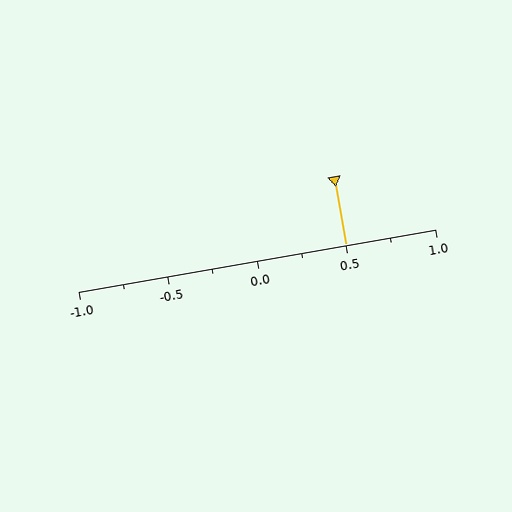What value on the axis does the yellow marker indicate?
The marker indicates approximately 0.5.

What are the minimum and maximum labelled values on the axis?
The axis runs from -1.0 to 1.0.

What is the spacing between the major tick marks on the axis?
The major ticks are spaced 0.5 apart.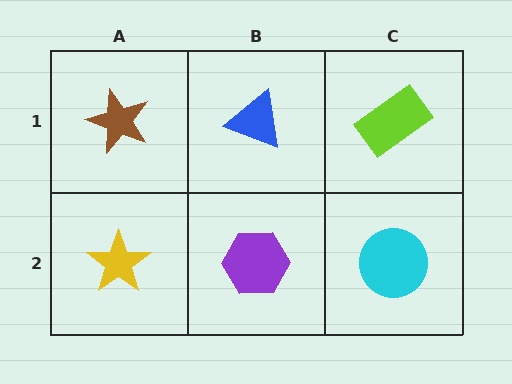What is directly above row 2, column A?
A brown star.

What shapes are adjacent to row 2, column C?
A lime rectangle (row 1, column C), a purple hexagon (row 2, column B).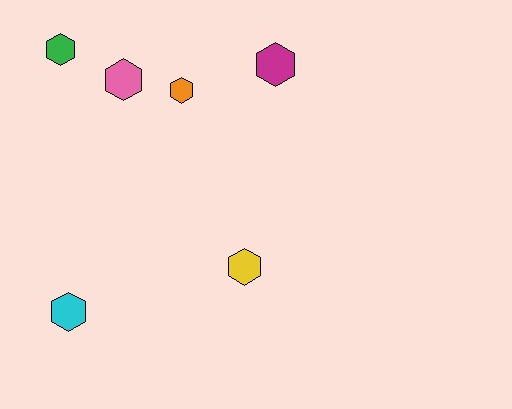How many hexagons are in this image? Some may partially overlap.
There are 6 hexagons.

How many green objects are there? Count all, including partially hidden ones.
There is 1 green object.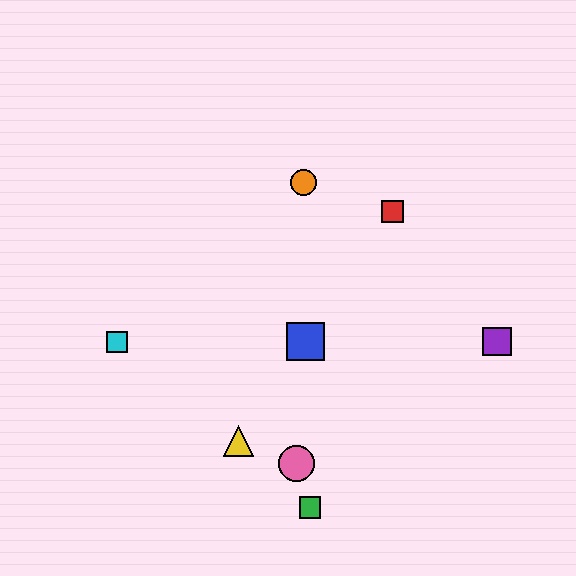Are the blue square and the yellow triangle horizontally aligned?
No, the blue square is at y≈342 and the yellow triangle is at y≈441.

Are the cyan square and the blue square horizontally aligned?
Yes, both are at y≈342.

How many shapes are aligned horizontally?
3 shapes (the blue square, the purple square, the cyan square) are aligned horizontally.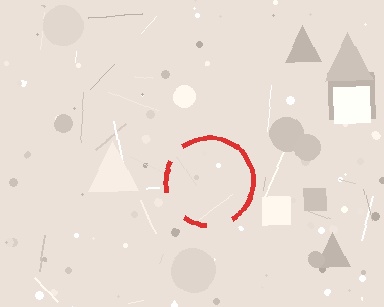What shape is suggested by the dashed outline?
The dashed outline suggests a circle.